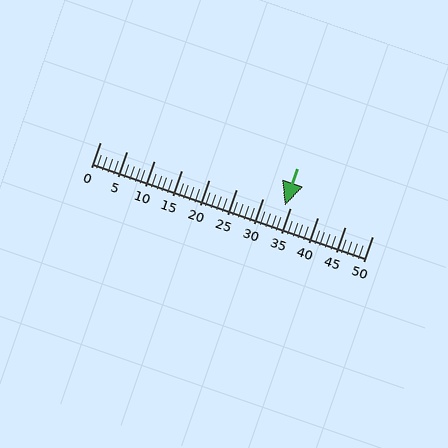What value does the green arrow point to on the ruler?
The green arrow points to approximately 34.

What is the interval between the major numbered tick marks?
The major tick marks are spaced 5 units apart.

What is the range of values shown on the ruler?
The ruler shows values from 0 to 50.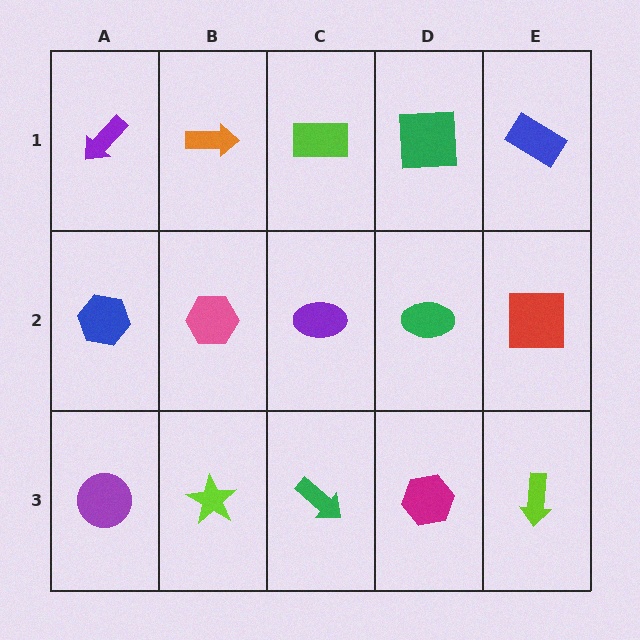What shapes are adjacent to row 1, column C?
A purple ellipse (row 2, column C), an orange arrow (row 1, column B), a green square (row 1, column D).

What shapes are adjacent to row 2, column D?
A green square (row 1, column D), a magenta hexagon (row 3, column D), a purple ellipse (row 2, column C), a red square (row 2, column E).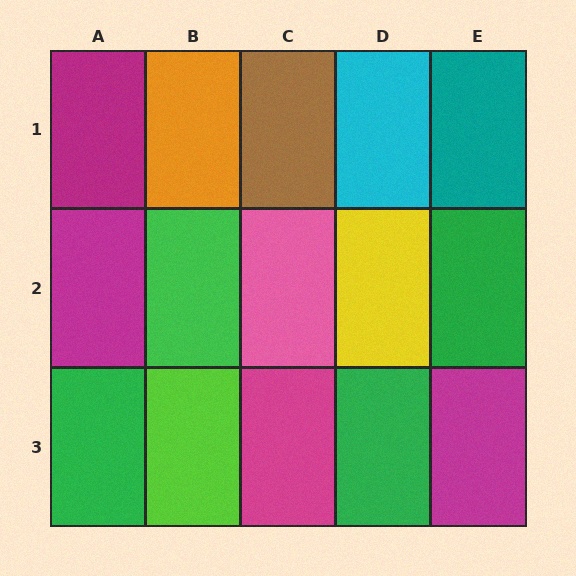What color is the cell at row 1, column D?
Cyan.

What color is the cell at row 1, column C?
Brown.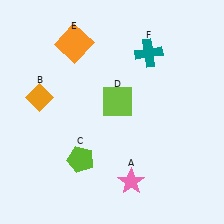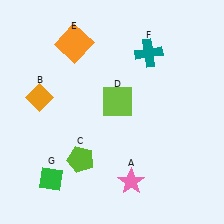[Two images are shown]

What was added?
A green diamond (G) was added in Image 2.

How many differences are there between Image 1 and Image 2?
There is 1 difference between the two images.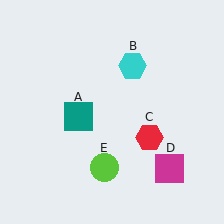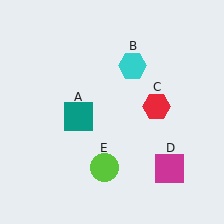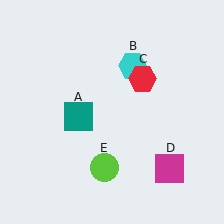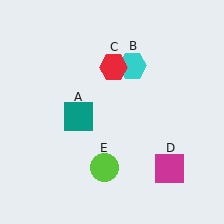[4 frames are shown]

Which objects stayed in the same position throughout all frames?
Teal square (object A) and cyan hexagon (object B) and magenta square (object D) and lime circle (object E) remained stationary.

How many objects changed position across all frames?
1 object changed position: red hexagon (object C).